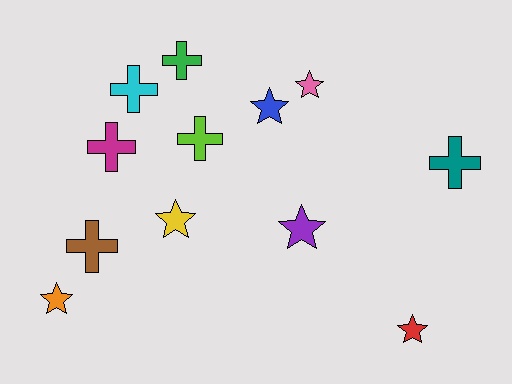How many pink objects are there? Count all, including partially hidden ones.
There is 1 pink object.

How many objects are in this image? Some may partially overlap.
There are 12 objects.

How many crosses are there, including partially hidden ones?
There are 6 crosses.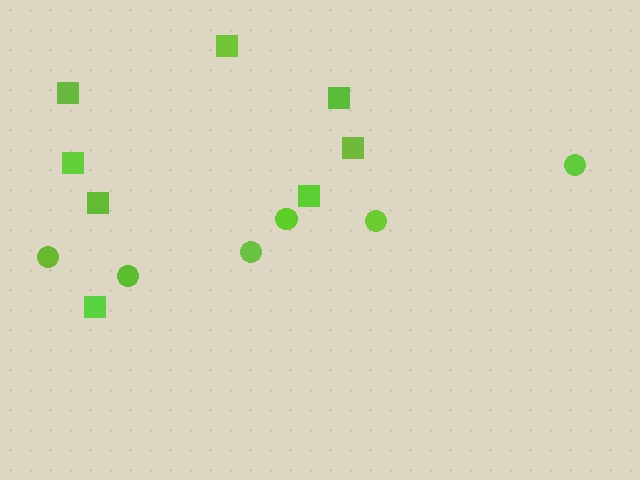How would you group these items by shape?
There are 2 groups: one group of circles (6) and one group of squares (8).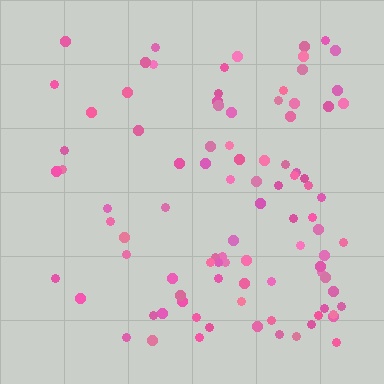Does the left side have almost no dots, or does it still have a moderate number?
Still a moderate number, just noticeably fewer than the right.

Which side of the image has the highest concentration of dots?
The right.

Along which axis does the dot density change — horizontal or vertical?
Horizontal.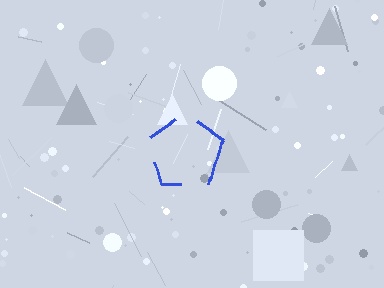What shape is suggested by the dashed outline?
The dashed outline suggests a pentagon.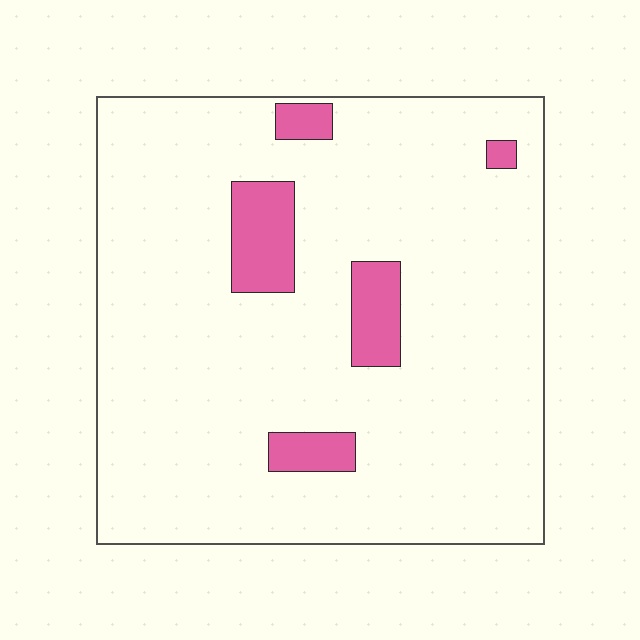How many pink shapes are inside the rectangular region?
5.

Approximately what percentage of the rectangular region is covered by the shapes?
Approximately 10%.